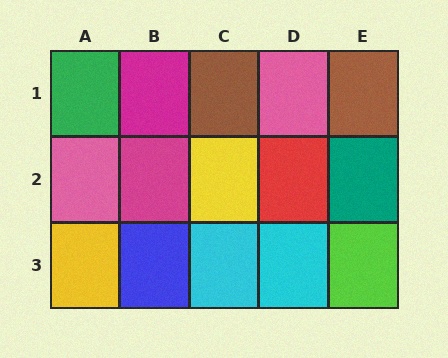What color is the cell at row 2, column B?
Magenta.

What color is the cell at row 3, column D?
Cyan.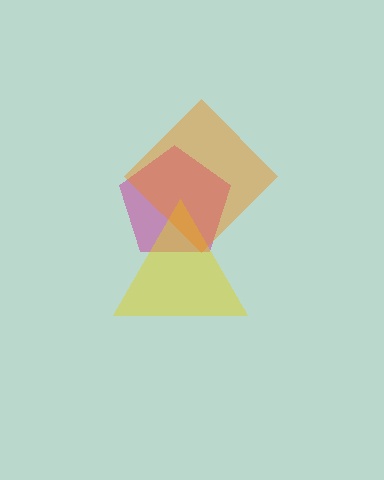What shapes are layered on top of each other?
The layered shapes are: a magenta pentagon, a yellow triangle, an orange diamond.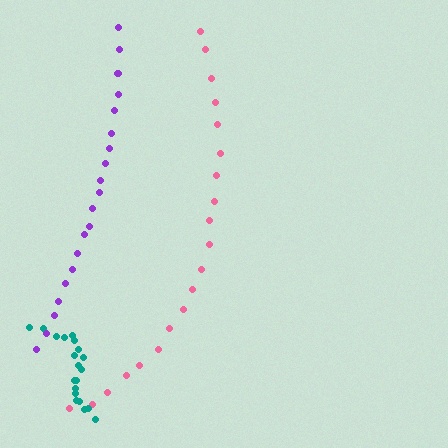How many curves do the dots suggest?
There are 3 distinct paths.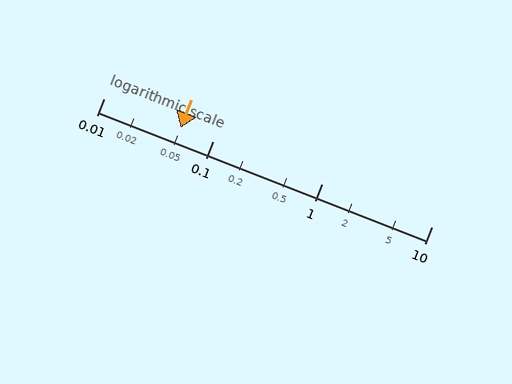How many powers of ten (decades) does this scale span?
The scale spans 3 decades, from 0.01 to 10.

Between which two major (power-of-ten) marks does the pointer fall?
The pointer is between 0.01 and 0.1.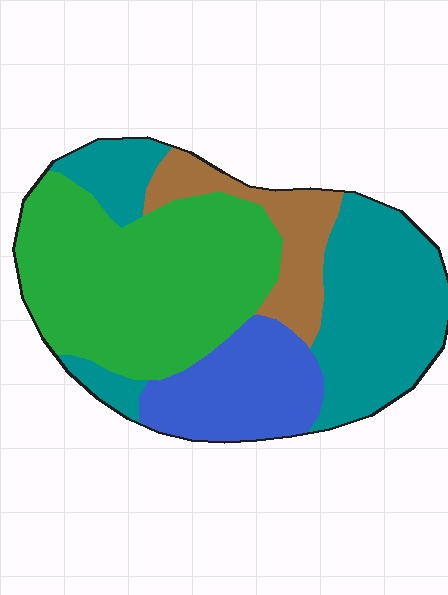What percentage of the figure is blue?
Blue takes up less than a quarter of the figure.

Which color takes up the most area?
Green, at roughly 40%.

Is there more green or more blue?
Green.